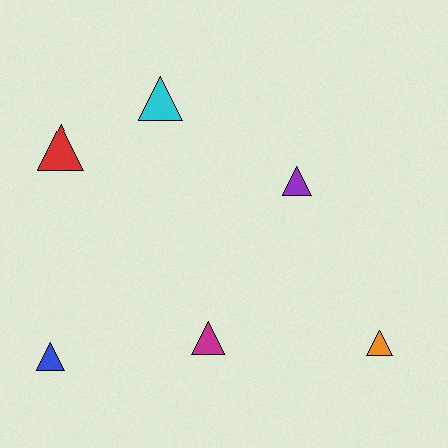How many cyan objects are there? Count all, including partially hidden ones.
There is 1 cyan object.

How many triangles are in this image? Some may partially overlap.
There are 6 triangles.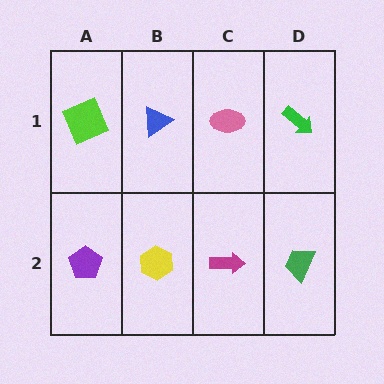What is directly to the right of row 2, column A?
A yellow hexagon.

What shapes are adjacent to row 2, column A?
A lime square (row 1, column A), a yellow hexagon (row 2, column B).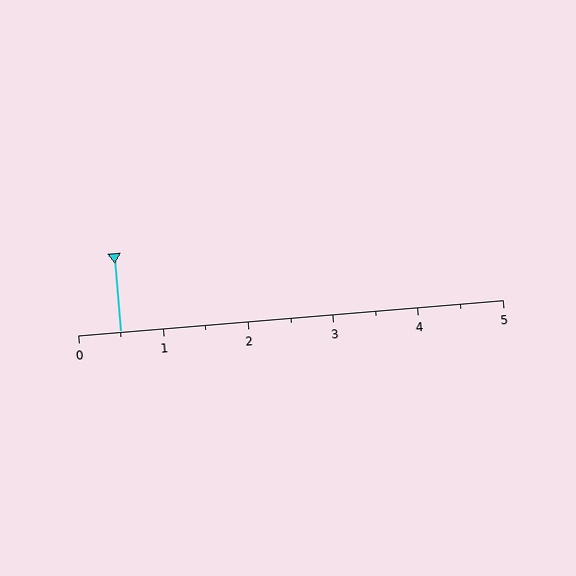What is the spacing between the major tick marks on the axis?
The major ticks are spaced 1 apart.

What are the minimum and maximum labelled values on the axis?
The axis runs from 0 to 5.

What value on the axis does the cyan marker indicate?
The marker indicates approximately 0.5.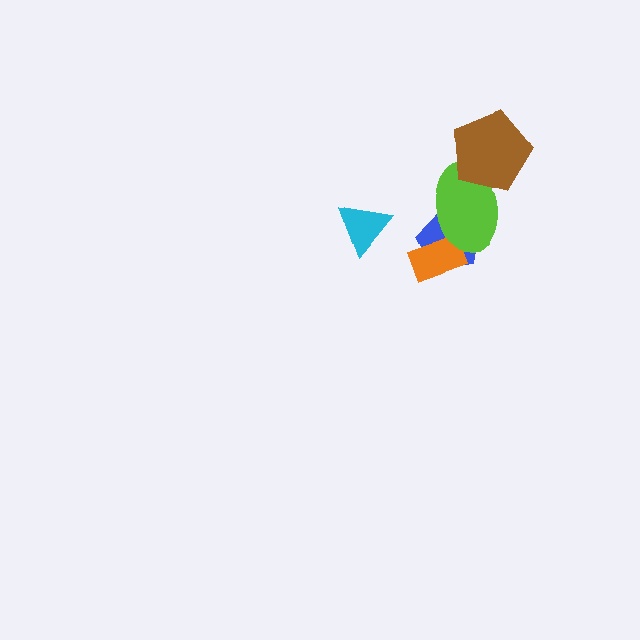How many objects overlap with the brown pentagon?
1 object overlaps with the brown pentagon.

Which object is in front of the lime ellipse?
The brown pentagon is in front of the lime ellipse.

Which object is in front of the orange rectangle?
The lime ellipse is in front of the orange rectangle.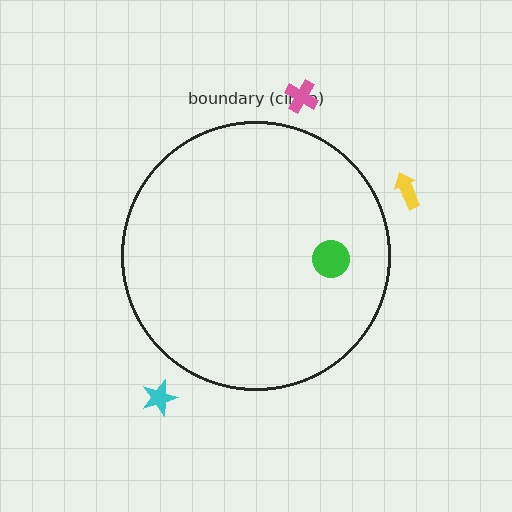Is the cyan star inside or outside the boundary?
Outside.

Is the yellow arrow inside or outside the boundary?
Outside.